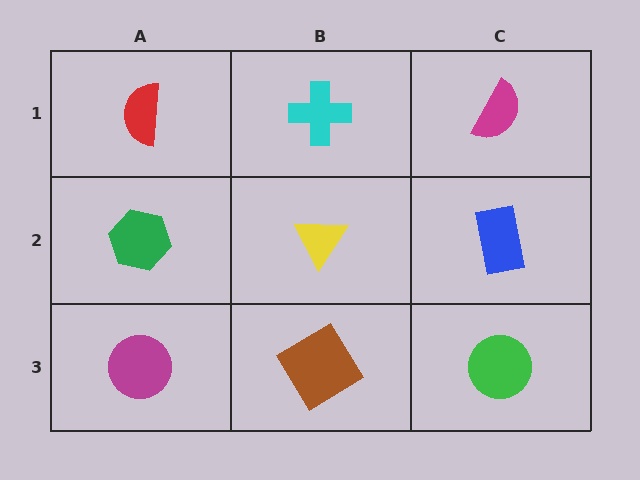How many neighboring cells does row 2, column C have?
3.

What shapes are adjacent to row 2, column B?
A cyan cross (row 1, column B), a brown diamond (row 3, column B), a green hexagon (row 2, column A), a blue rectangle (row 2, column C).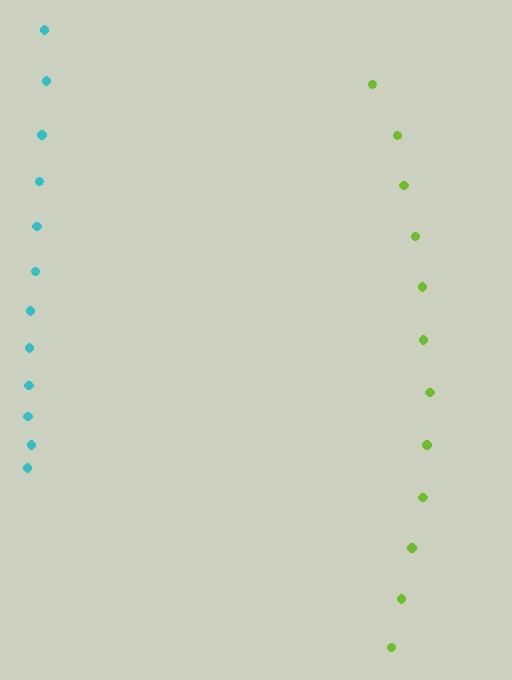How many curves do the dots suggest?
There are 2 distinct paths.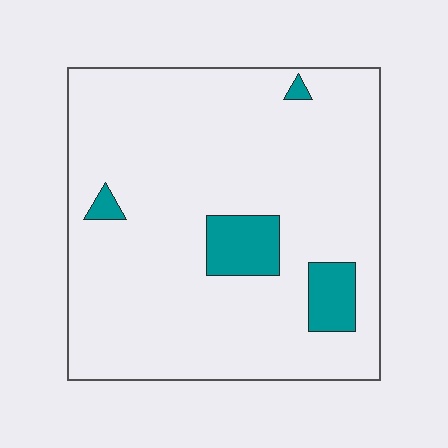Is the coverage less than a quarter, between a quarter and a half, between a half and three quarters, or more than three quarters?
Less than a quarter.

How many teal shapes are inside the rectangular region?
4.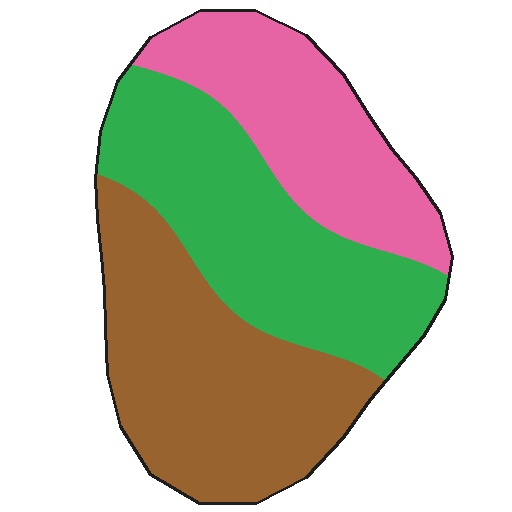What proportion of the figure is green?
Green covers 36% of the figure.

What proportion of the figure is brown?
Brown covers about 40% of the figure.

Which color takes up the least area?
Pink, at roughly 25%.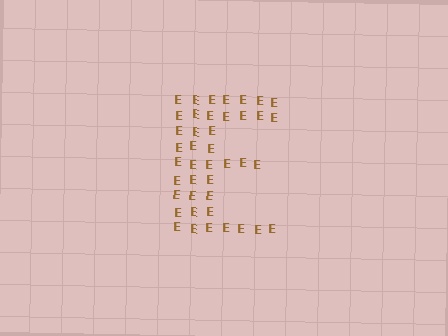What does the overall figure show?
The overall figure shows the letter E.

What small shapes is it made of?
It is made of small letter E's.